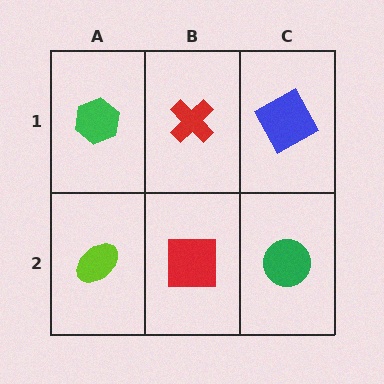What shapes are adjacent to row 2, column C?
A blue square (row 1, column C), a red square (row 2, column B).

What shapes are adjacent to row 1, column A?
A lime ellipse (row 2, column A), a red cross (row 1, column B).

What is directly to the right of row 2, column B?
A green circle.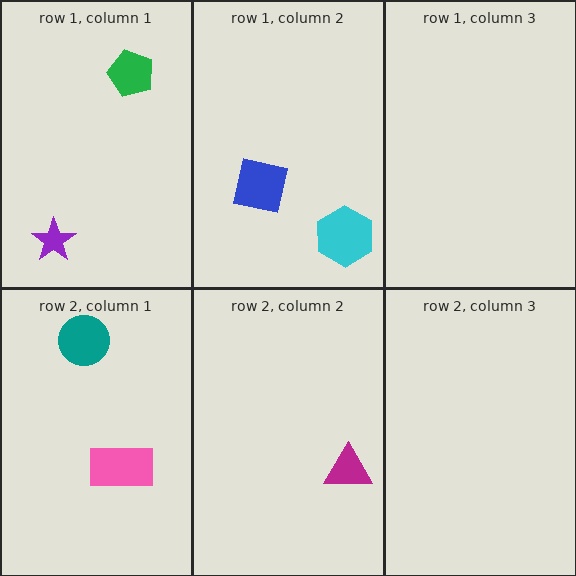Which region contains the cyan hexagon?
The row 1, column 2 region.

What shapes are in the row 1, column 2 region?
The blue square, the cyan hexagon.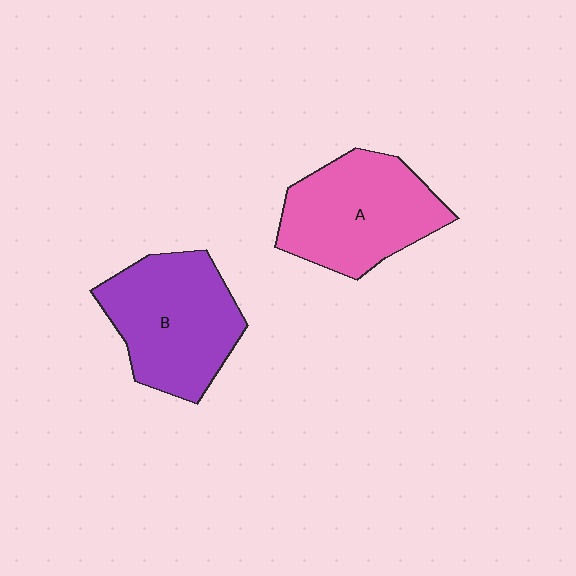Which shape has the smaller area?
Shape A (pink).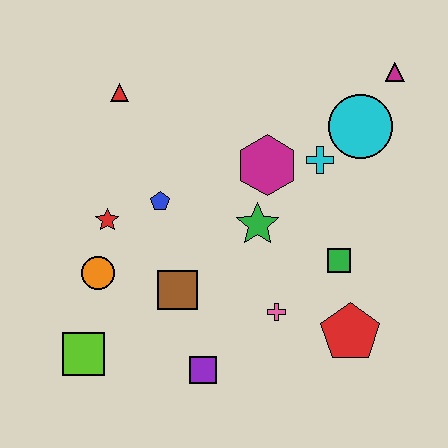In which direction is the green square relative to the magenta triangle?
The green square is below the magenta triangle.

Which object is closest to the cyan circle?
The cyan cross is closest to the cyan circle.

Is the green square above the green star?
No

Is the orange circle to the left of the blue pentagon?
Yes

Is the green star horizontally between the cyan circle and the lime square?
Yes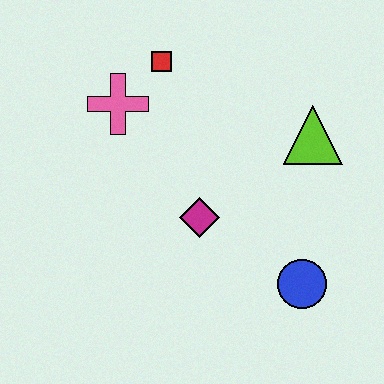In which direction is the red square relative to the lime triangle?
The red square is to the left of the lime triangle.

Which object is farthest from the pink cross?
The blue circle is farthest from the pink cross.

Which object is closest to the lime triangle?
The magenta diamond is closest to the lime triangle.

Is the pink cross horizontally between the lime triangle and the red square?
No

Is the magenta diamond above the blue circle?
Yes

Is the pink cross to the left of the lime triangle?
Yes